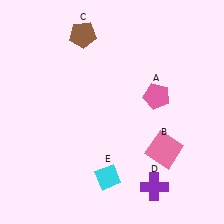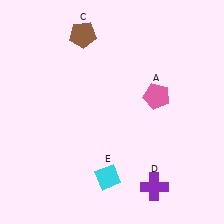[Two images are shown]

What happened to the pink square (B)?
The pink square (B) was removed in Image 2. It was in the bottom-right area of Image 1.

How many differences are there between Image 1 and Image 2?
There is 1 difference between the two images.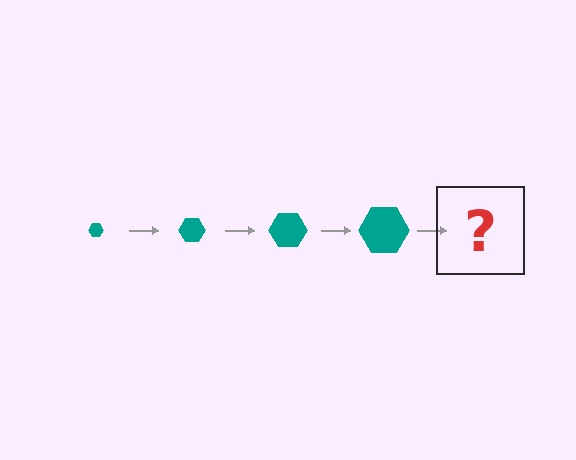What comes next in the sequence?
The next element should be a teal hexagon, larger than the previous one.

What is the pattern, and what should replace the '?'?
The pattern is that the hexagon gets progressively larger each step. The '?' should be a teal hexagon, larger than the previous one.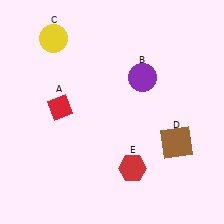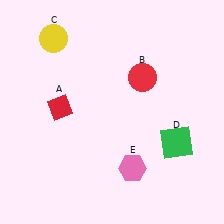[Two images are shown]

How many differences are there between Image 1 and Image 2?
There are 3 differences between the two images.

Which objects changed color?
B changed from purple to red. D changed from brown to green. E changed from red to pink.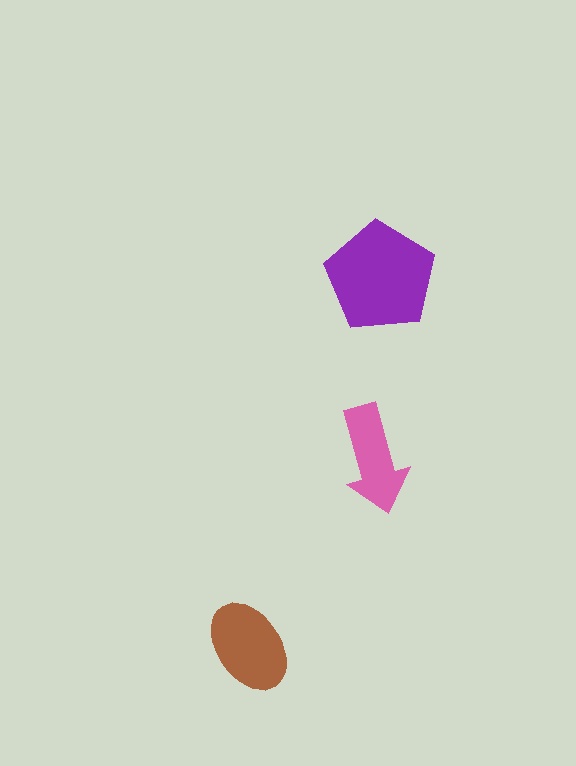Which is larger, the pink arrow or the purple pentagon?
The purple pentagon.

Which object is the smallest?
The pink arrow.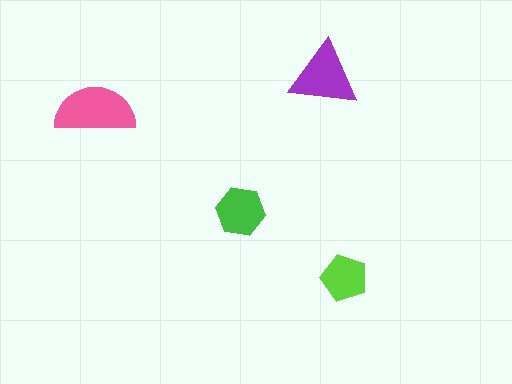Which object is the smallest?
The lime pentagon.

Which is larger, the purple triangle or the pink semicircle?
The pink semicircle.